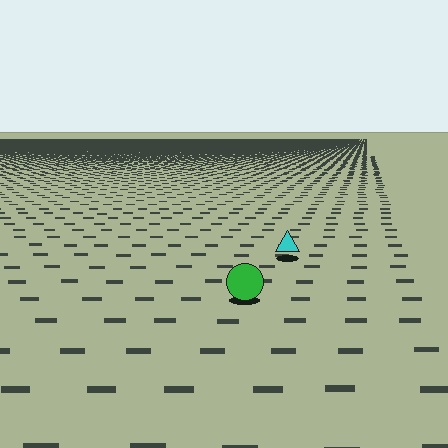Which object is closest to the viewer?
The green circle is closest. The texture marks near it are larger and more spread out.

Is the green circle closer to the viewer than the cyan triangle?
Yes. The green circle is closer — you can tell from the texture gradient: the ground texture is coarser near it.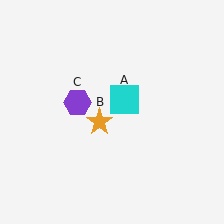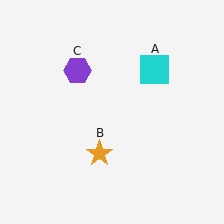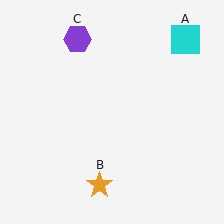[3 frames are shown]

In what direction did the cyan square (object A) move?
The cyan square (object A) moved up and to the right.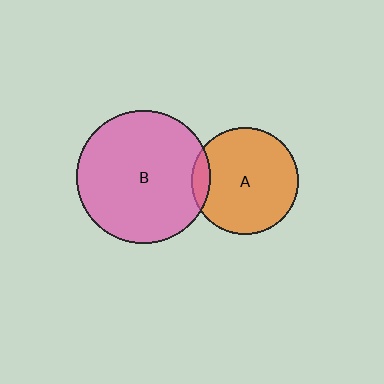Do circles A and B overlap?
Yes.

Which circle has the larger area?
Circle B (pink).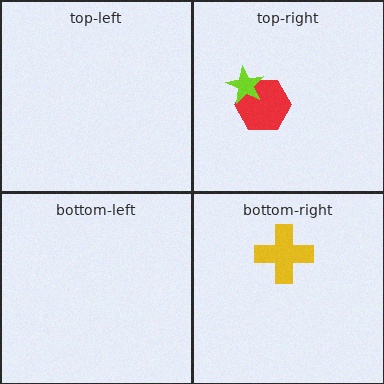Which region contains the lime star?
The top-right region.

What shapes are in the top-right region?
The red hexagon, the lime star.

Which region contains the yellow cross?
The bottom-right region.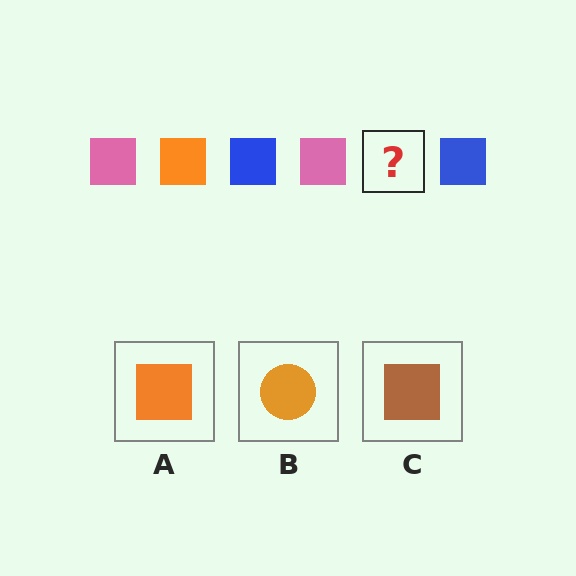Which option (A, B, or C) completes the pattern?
A.